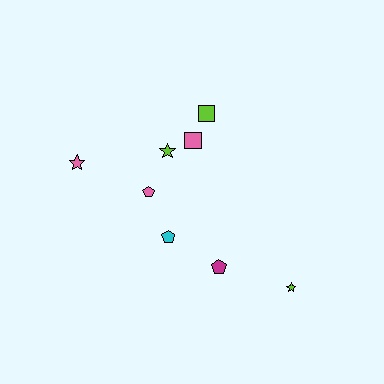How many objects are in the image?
There are 8 objects.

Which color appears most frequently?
Pink, with 3 objects.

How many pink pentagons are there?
There is 1 pink pentagon.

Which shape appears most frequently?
Star, with 3 objects.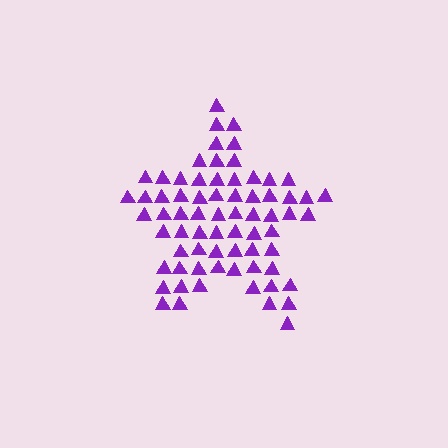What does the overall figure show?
The overall figure shows a star.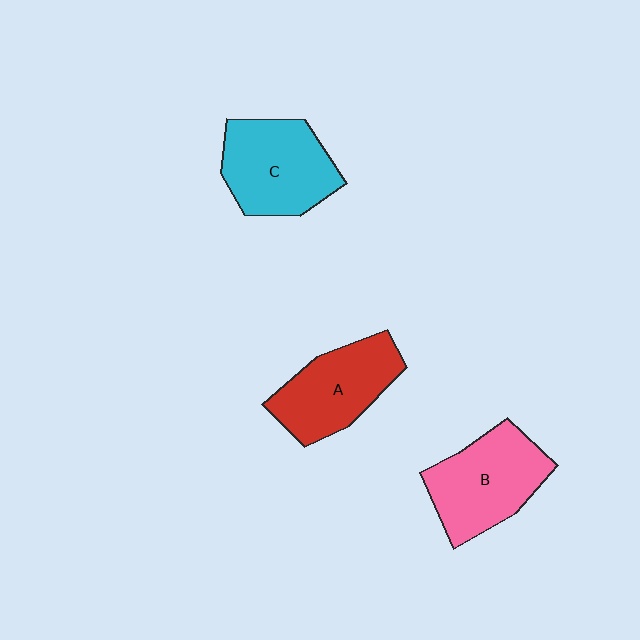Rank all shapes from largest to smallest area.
From largest to smallest: C (cyan), B (pink), A (red).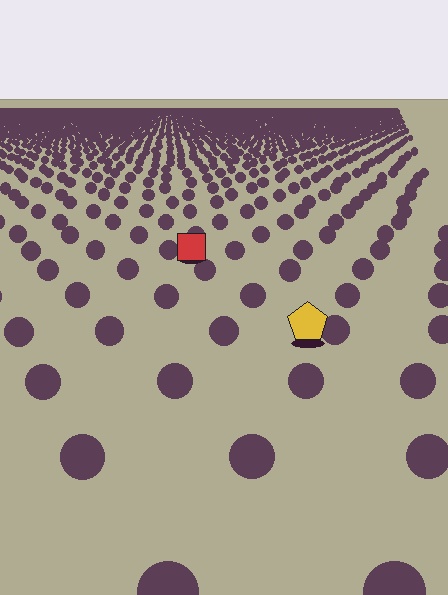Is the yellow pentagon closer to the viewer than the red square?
Yes. The yellow pentagon is closer — you can tell from the texture gradient: the ground texture is coarser near it.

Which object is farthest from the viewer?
The red square is farthest from the viewer. It appears smaller and the ground texture around it is denser.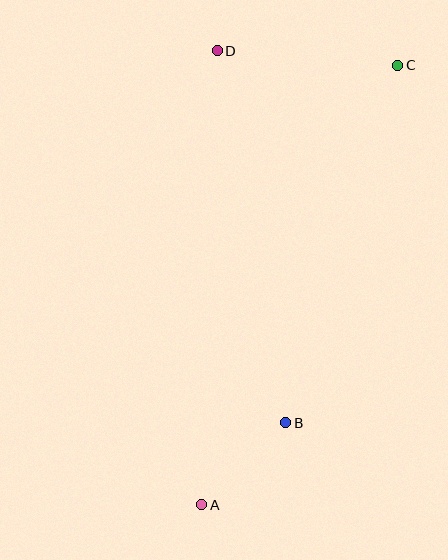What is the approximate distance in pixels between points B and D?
The distance between B and D is approximately 379 pixels.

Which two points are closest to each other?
Points A and B are closest to each other.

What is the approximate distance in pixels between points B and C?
The distance between B and C is approximately 375 pixels.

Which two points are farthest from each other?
Points A and C are farthest from each other.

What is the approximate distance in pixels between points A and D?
The distance between A and D is approximately 454 pixels.